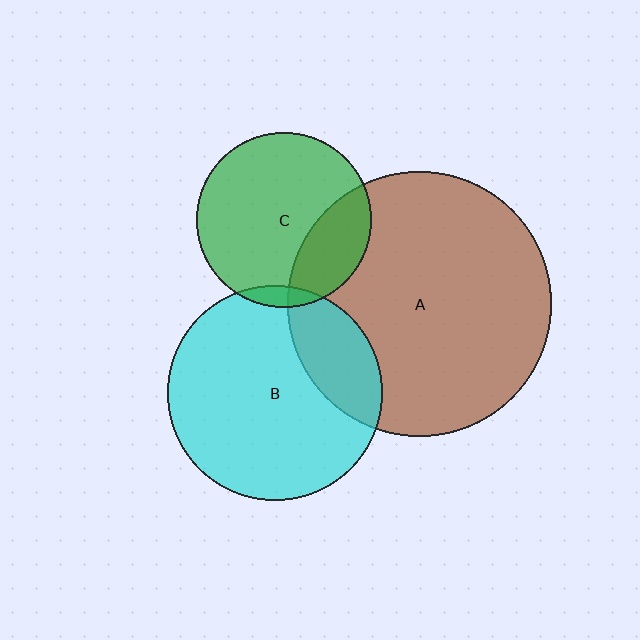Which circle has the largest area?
Circle A (brown).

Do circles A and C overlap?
Yes.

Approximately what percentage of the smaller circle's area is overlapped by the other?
Approximately 25%.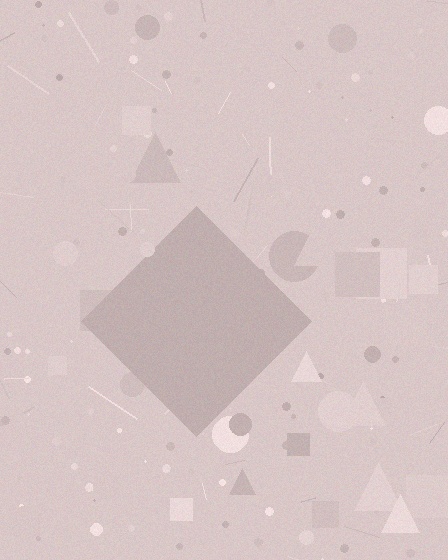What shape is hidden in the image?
A diamond is hidden in the image.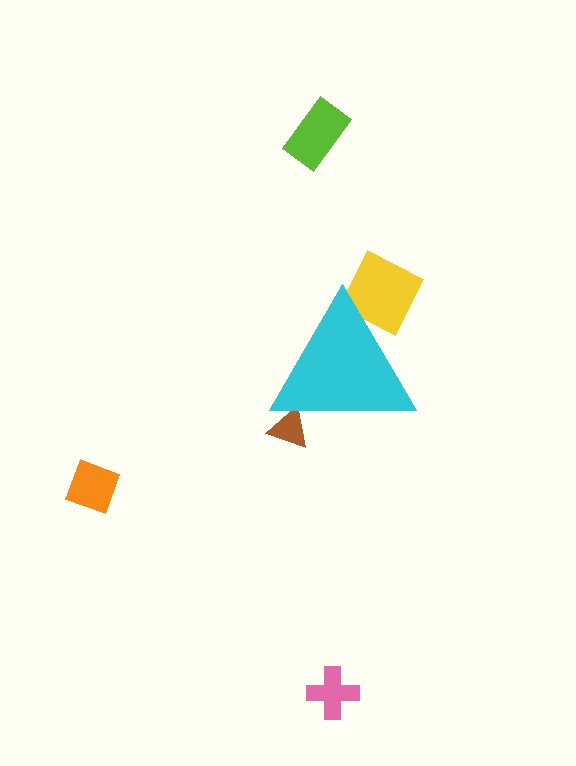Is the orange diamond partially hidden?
No, the orange diamond is fully visible.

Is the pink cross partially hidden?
No, the pink cross is fully visible.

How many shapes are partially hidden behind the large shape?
2 shapes are partially hidden.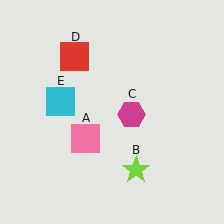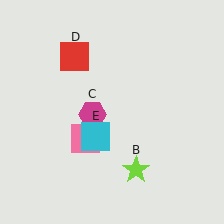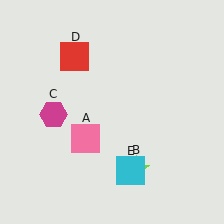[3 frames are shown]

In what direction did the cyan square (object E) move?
The cyan square (object E) moved down and to the right.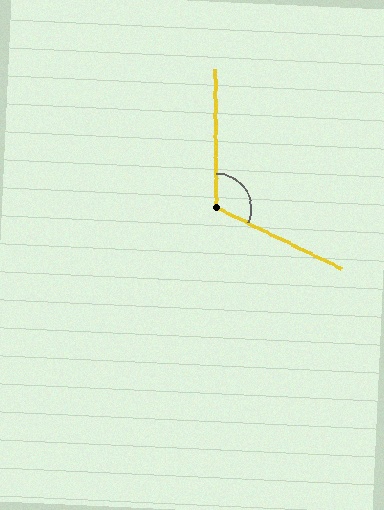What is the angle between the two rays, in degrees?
Approximately 117 degrees.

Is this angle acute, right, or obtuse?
It is obtuse.